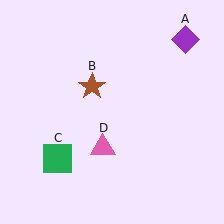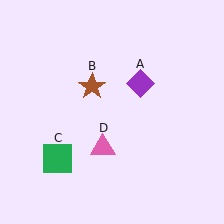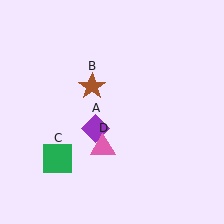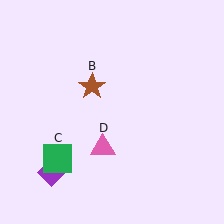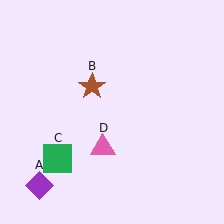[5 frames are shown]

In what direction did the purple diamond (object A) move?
The purple diamond (object A) moved down and to the left.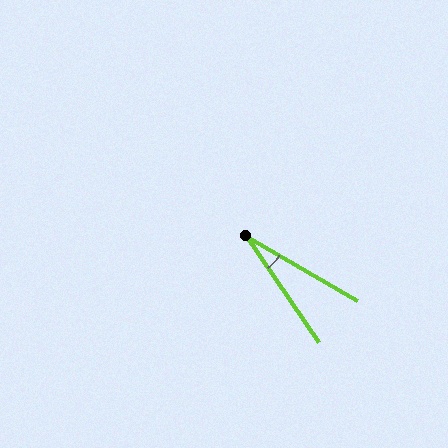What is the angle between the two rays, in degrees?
Approximately 25 degrees.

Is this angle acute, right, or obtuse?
It is acute.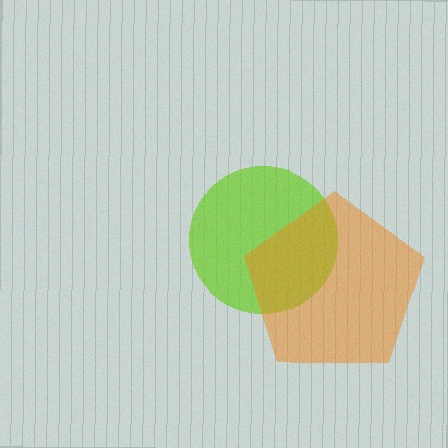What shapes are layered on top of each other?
The layered shapes are: a lime circle, an orange pentagon.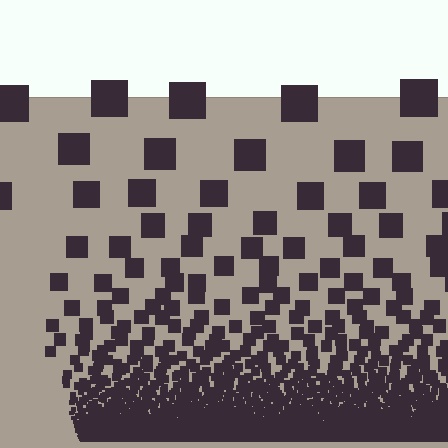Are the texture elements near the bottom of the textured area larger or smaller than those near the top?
Smaller. The gradient is inverted — elements near the bottom are smaller and denser.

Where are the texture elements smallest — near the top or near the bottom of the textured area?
Near the bottom.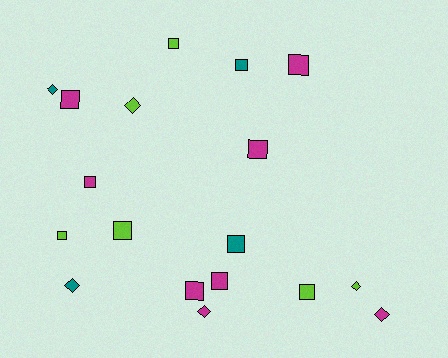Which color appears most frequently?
Magenta, with 8 objects.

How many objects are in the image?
There are 18 objects.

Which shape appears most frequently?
Square, with 12 objects.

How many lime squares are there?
There are 4 lime squares.